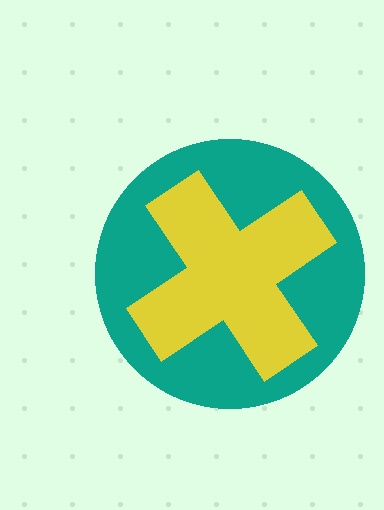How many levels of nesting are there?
2.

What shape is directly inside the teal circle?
The yellow cross.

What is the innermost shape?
The yellow cross.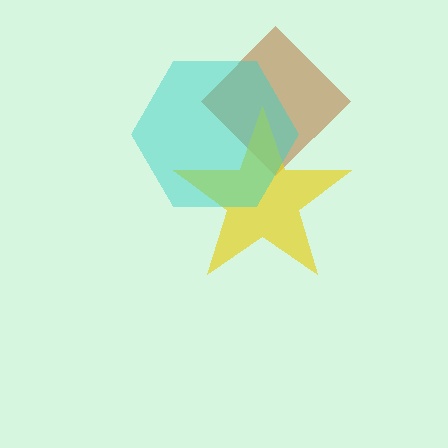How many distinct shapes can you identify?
There are 3 distinct shapes: a brown diamond, a yellow star, a cyan hexagon.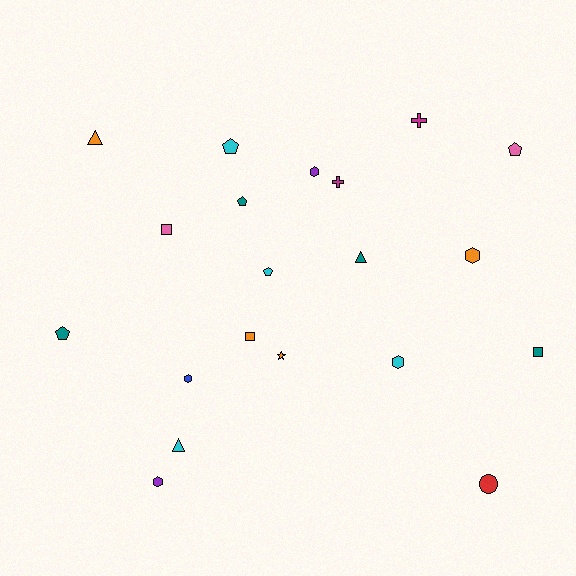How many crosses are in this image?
There are 2 crosses.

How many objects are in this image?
There are 20 objects.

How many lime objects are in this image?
There are no lime objects.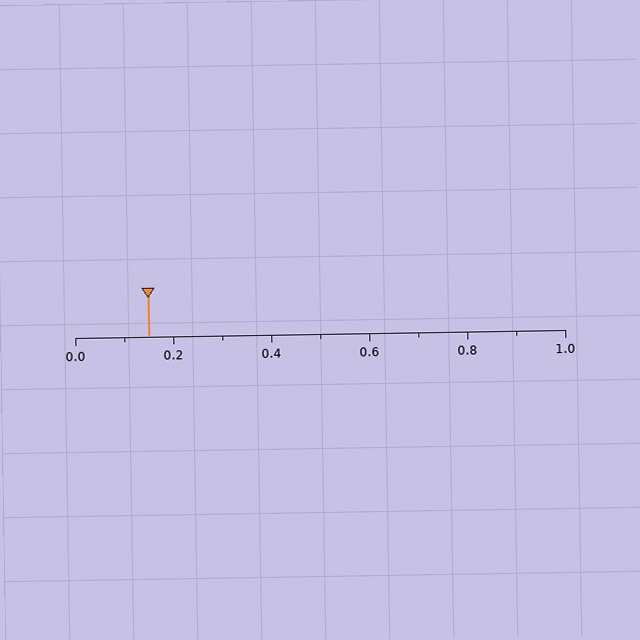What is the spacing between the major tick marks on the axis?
The major ticks are spaced 0.2 apart.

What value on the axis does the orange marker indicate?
The marker indicates approximately 0.15.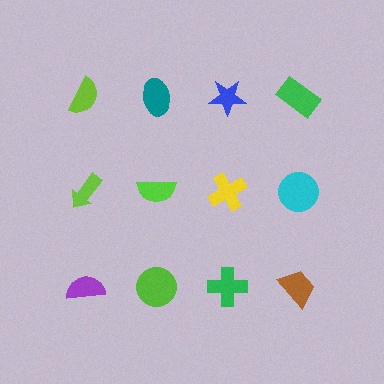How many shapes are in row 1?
4 shapes.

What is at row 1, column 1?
A lime semicircle.